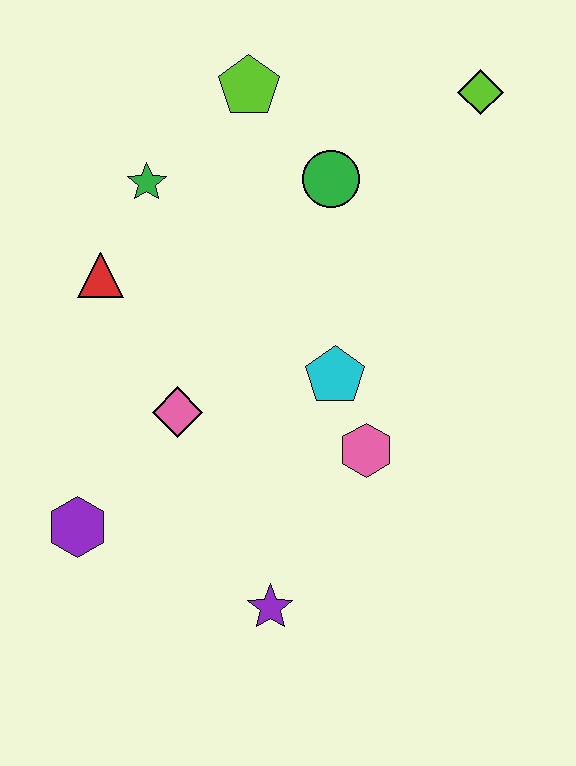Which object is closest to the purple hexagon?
The pink diamond is closest to the purple hexagon.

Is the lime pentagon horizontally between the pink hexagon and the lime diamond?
No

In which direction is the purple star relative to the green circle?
The purple star is below the green circle.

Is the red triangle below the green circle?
Yes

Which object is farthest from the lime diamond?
The purple hexagon is farthest from the lime diamond.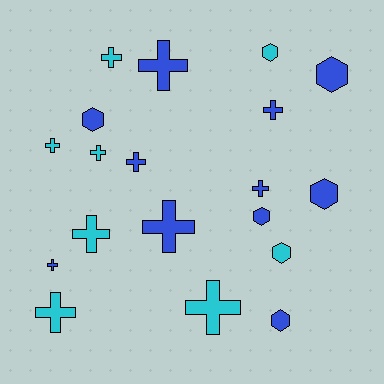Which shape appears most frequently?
Cross, with 12 objects.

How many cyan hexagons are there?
There are 2 cyan hexagons.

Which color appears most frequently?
Blue, with 11 objects.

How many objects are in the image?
There are 19 objects.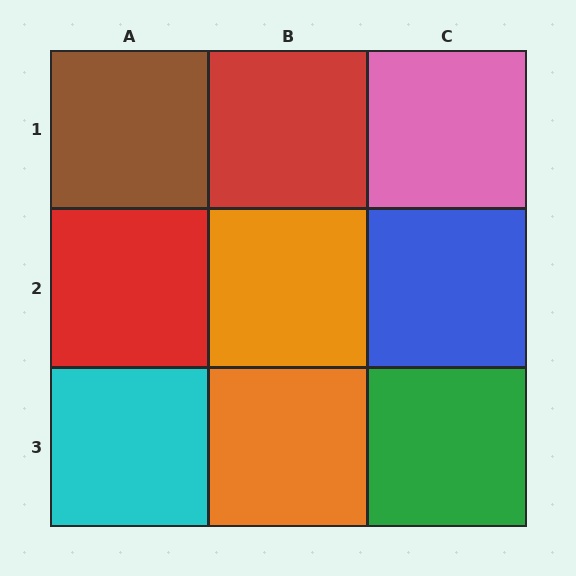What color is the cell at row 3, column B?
Orange.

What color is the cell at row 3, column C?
Green.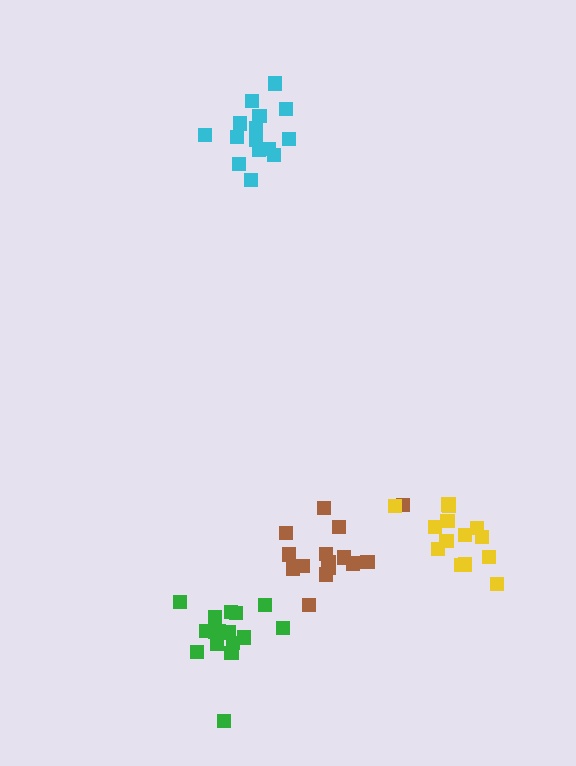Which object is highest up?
The cyan cluster is topmost.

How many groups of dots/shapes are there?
There are 4 groups.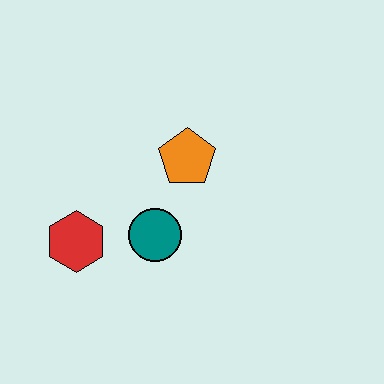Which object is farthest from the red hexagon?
The orange pentagon is farthest from the red hexagon.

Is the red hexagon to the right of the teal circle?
No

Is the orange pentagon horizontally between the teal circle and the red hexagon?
No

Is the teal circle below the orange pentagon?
Yes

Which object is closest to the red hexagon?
The teal circle is closest to the red hexagon.